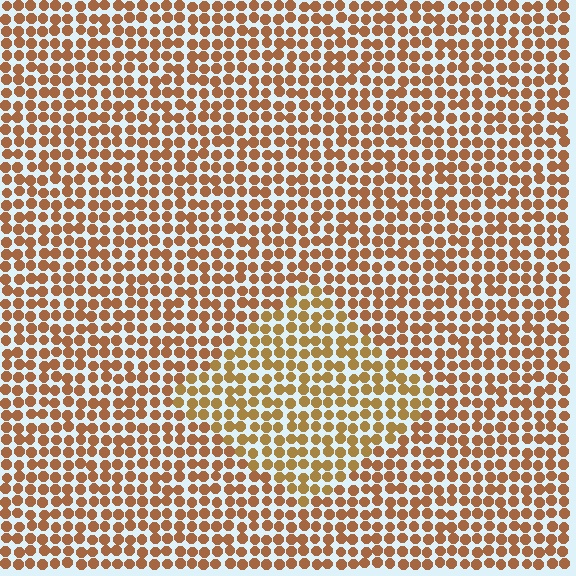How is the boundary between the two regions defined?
The boundary is defined purely by a slight shift in hue (about 18 degrees). Spacing, size, and orientation are identical on both sides.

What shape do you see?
I see a diamond.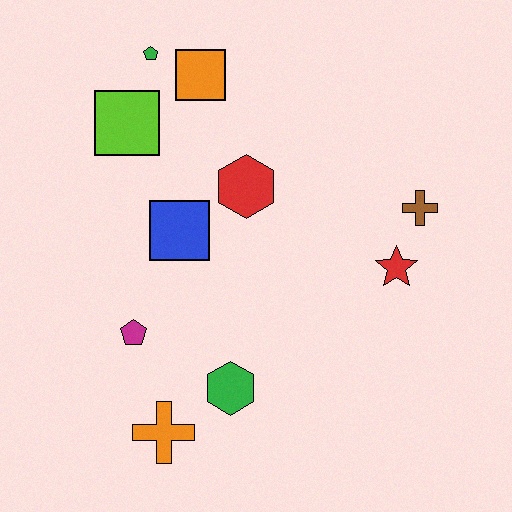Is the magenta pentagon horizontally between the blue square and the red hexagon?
No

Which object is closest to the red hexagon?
The blue square is closest to the red hexagon.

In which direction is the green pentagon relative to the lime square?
The green pentagon is above the lime square.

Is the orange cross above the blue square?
No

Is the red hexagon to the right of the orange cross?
Yes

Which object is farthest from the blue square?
The brown cross is farthest from the blue square.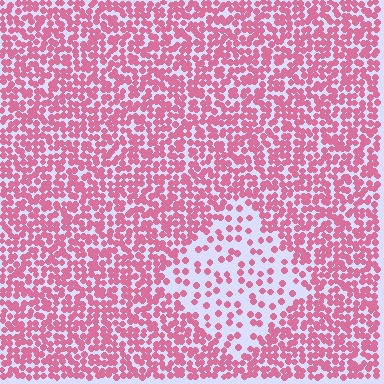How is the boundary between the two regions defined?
The boundary is defined by a change in element density (approximately 2.6x ratio). All elements are the same color, size, and shape.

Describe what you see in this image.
The image contains small pink elements arranged at two different densities. A diamond-shaped region is visible where the elements are less densely packed than the surrounding area.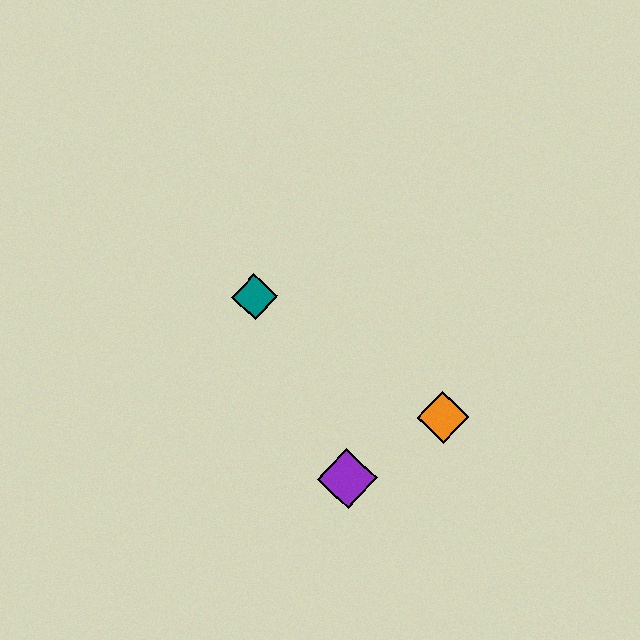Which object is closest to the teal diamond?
The purple diamond is closest to the teal diamond.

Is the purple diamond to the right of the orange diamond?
No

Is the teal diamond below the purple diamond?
No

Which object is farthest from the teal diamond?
The orange diamond is farthest from the teal diamond.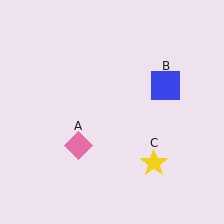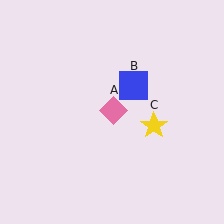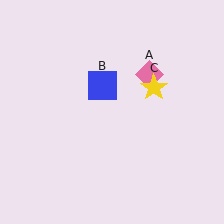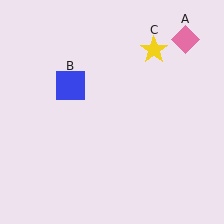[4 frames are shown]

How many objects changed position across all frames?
3 objects changed position: pink diamond (object A), blue square (object B), yellow star (object C).